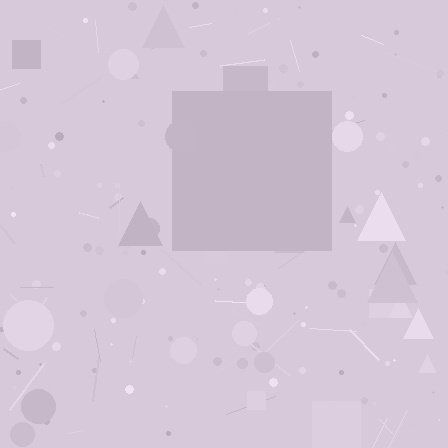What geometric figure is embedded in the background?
A square is embedded in the background.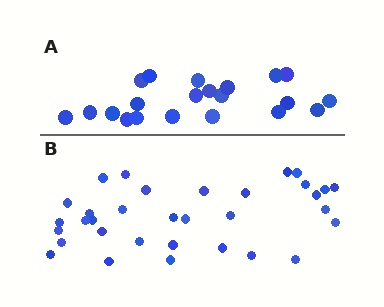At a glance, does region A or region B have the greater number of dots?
Region B (the bottom region) has more dots.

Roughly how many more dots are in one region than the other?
Region B has roughly 12 or so more dots than region A.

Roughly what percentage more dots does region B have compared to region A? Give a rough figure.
About 55% more.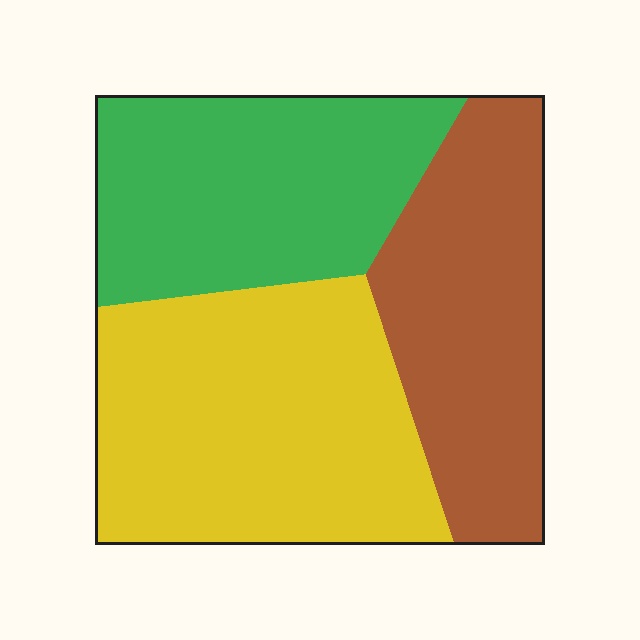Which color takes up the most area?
Yellow, at roughly 40%.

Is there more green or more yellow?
Yellow.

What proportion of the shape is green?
Green covers roughly 30% of the shape.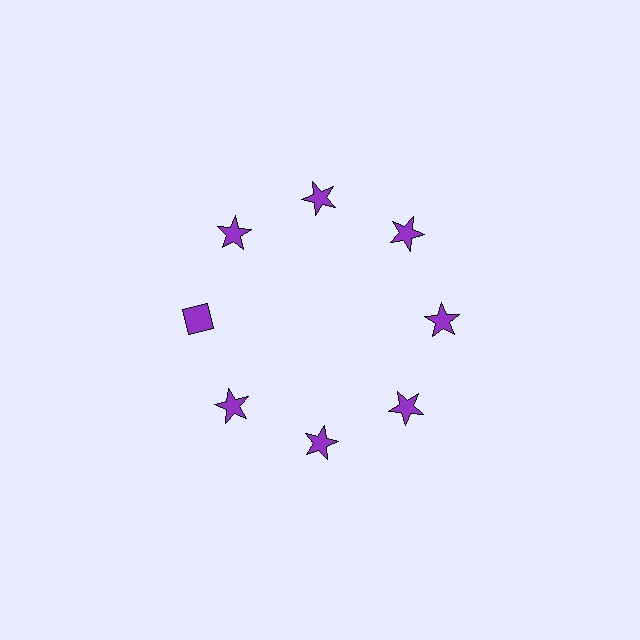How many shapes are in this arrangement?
There are 8 shapes arranged in a ring pattern.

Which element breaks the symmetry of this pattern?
The purple diamond at roughly the 9 o'clock position breaks the symmetry. All other shapes are purple stars.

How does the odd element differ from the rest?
It has a different shape: diamond instead of star.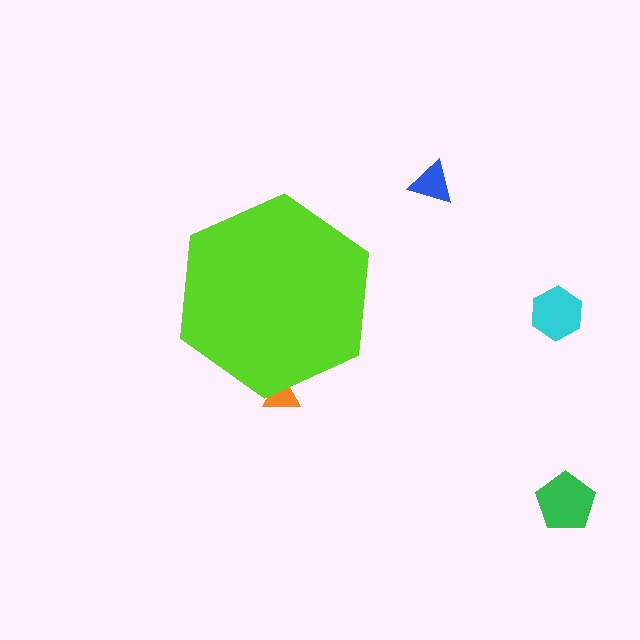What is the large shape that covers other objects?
A lime hexagon.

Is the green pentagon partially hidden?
No, the green pentagon is fully visible.